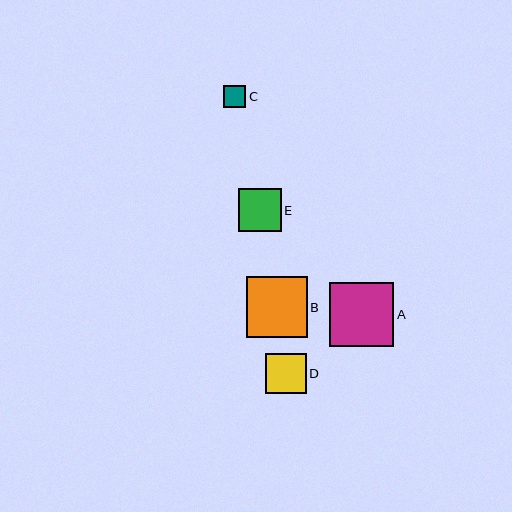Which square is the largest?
Square A is the largest with a size of approximately 64 pixels.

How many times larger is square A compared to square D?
Square A is approximately 1.6 times the size of square D.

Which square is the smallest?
Square C is the smallest with a size of approximately 22 pixels.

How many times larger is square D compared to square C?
Square D is approximately 1.8 times the size of square C.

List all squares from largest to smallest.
From largest to smallest: A, B, E, D, C.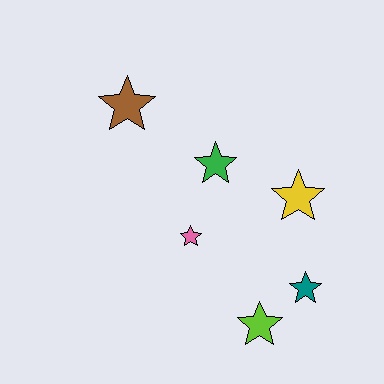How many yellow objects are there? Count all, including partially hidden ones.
There is 1 yellow object.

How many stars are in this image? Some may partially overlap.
There are 6 stars.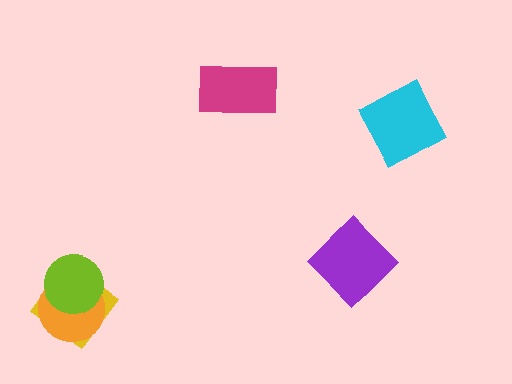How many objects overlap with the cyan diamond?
0 objects overlap with the cyan diamond.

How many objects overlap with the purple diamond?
0 objects overlap with the purple diamond.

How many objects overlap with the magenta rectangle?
0 objects overlap with the magenta rectangle.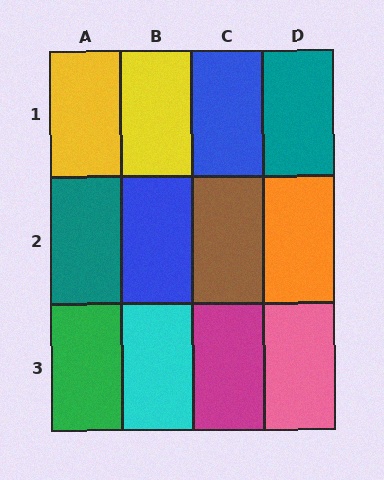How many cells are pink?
1 cell is pink.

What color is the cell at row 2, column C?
Brown.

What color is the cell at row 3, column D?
Pink.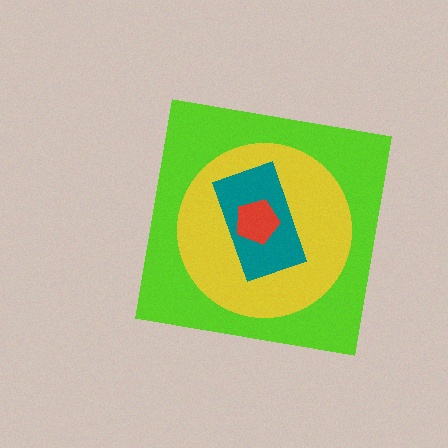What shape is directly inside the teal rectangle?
The red pentagon.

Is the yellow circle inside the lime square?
Yes.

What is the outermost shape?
The lime square.